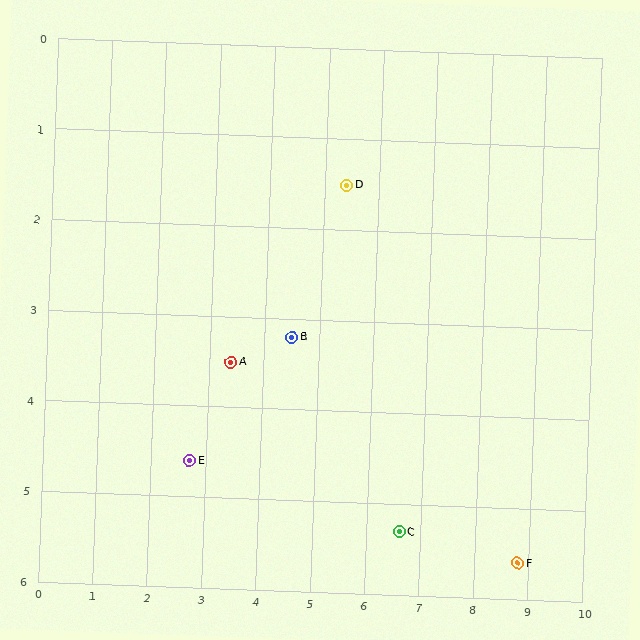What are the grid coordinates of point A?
Point A is at approximately (3.4, 3.5).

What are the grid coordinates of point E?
Point E is at approximately (2.7, 4.6).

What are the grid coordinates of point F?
Point F is at approximately (8.8, 5.6).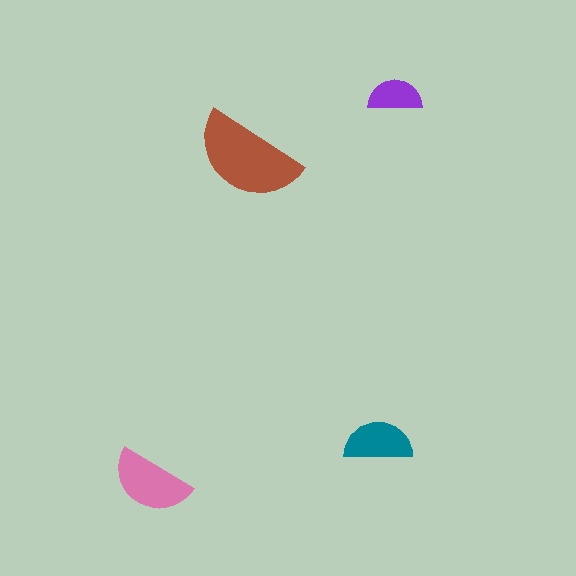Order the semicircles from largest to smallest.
the brown one, the pink one, the teal one, the purple one.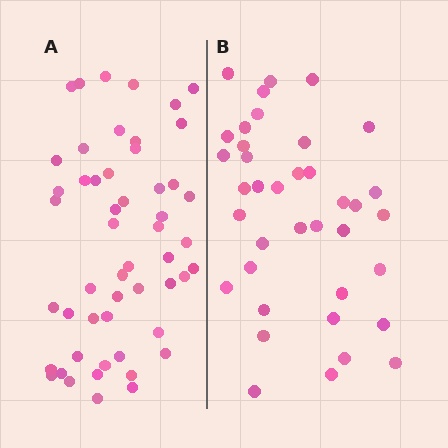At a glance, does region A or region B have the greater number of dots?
Region A (the left region) has more dots.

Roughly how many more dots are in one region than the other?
Region A has approximately 15 more dots than region B.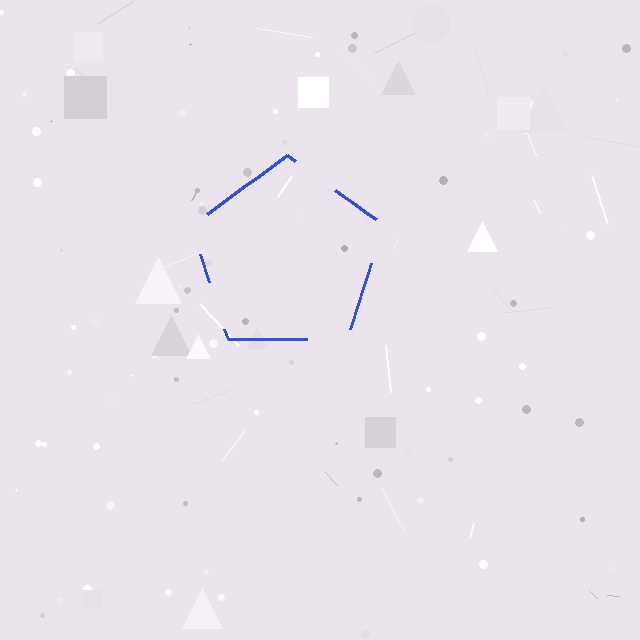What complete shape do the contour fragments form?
The contour fragments form a pentagon.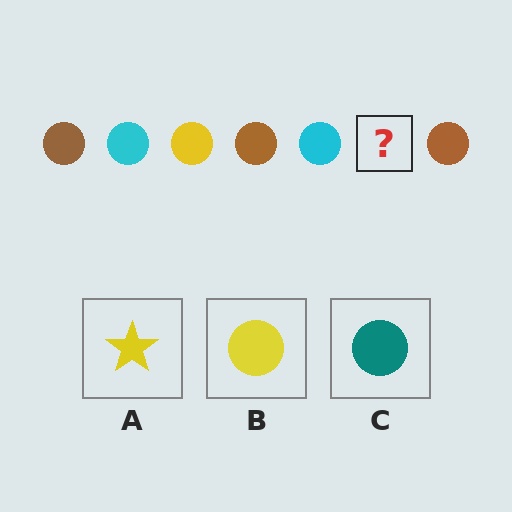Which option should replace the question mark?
Option B.